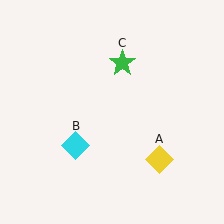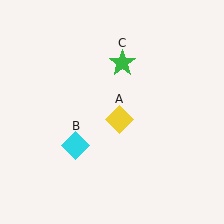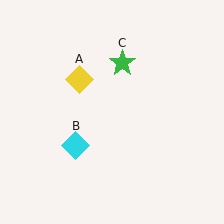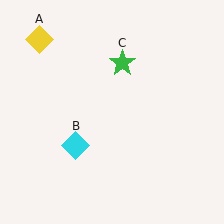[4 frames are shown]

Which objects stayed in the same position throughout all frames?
Cyan diamond (object B) and green star (object C) remained stationary.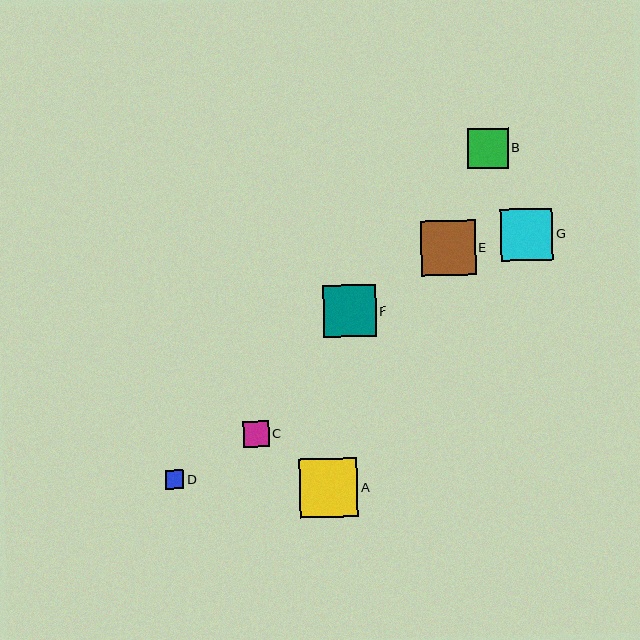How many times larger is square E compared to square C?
Square E is approximately 2.2 times the size of square C.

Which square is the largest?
Square A is the largest with a size of approximately 59 pixels.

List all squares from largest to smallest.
From largest to smallest: A, E, F, G, B, C, D.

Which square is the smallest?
Square D is the smallest with a size of approximately 18 pixels.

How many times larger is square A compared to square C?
Square A is approximately 2.3 times the size of square C.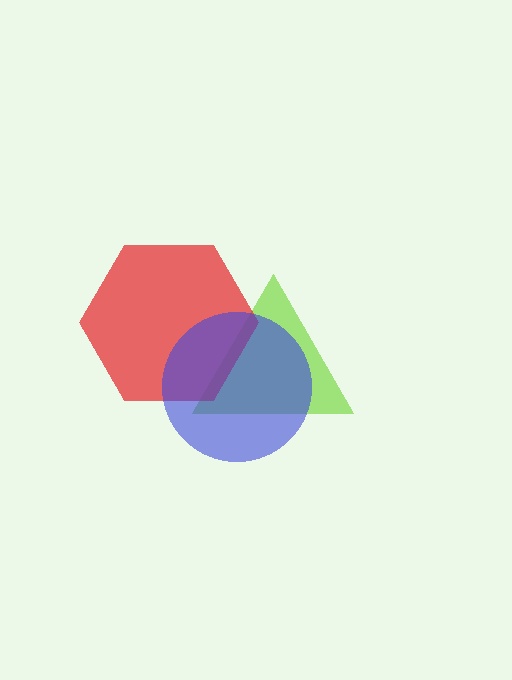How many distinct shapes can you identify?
There are 3 distinct shapes: a lime triangle, a red hexagon, a blue circle.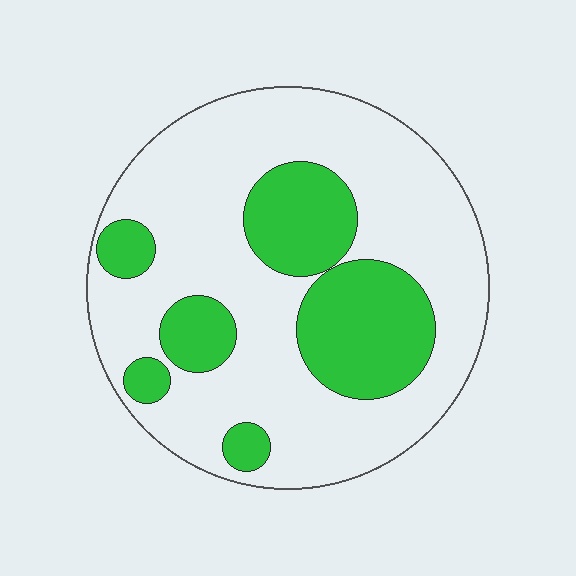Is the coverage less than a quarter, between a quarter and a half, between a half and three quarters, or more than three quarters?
Between a quarter and a half.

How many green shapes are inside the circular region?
6.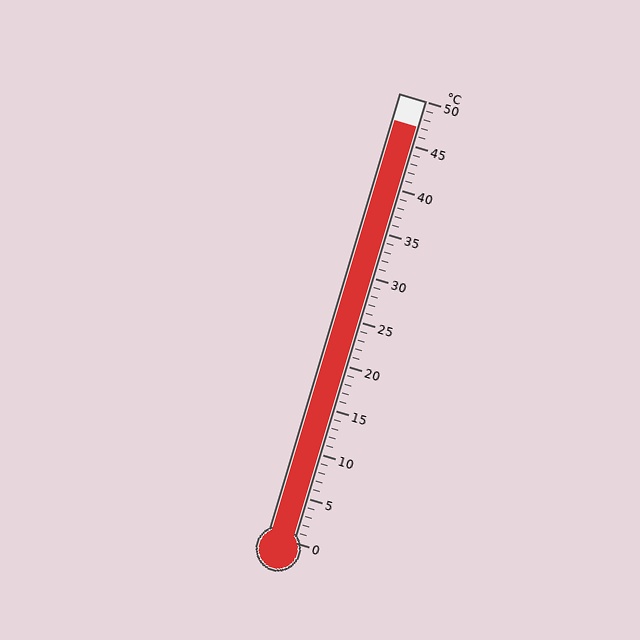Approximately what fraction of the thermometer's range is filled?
The thermometer is filled to approximately 95% of its range.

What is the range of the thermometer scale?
The thermometer scale ranges from 0°C to 50°C.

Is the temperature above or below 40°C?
The temperature is above 40°C.